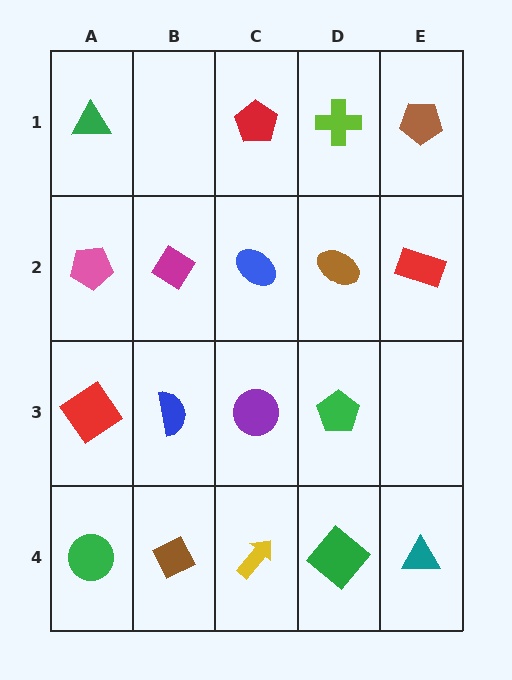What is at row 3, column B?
A blue semicircle.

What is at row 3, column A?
A red diamond.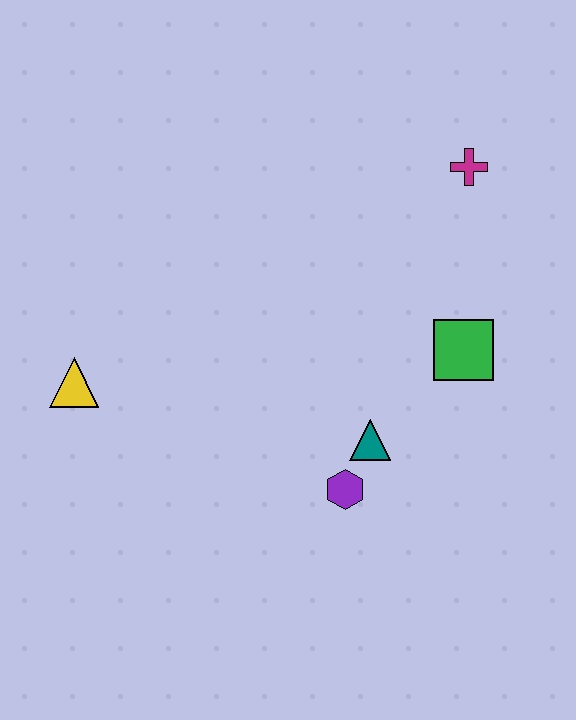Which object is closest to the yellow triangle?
The purple hexagon is closest to the yellow triangle.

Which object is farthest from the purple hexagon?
The magenta cross is farthest from the purple hexagon.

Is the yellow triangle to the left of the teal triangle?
Yes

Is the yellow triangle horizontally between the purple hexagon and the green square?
No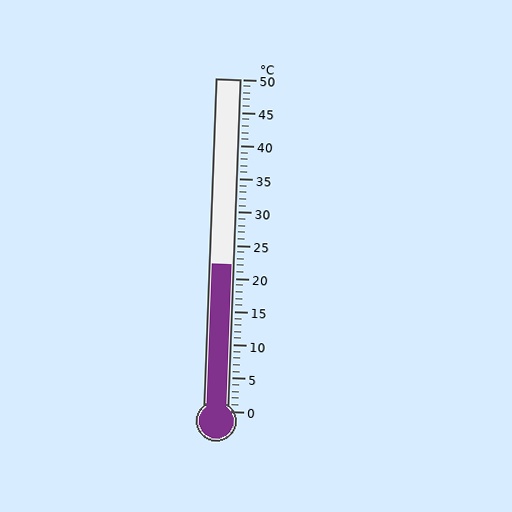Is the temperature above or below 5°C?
The temperature is above 5°C.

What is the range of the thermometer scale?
The thermometer scale ranges from 0°C to 50°C.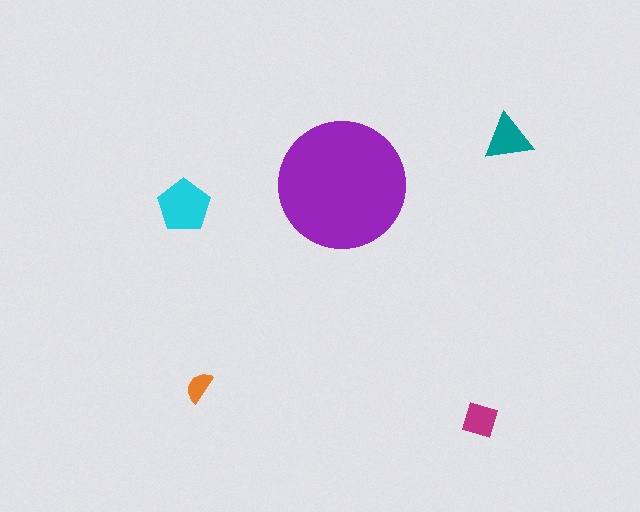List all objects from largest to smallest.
The purple circle, the cyan pentagon, the teal triangle, the magenta diamond, the orange semicircle.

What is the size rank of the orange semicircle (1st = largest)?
5th.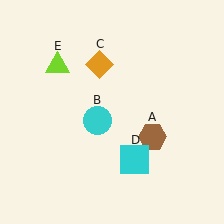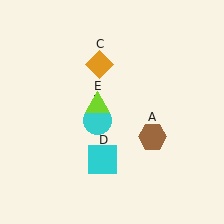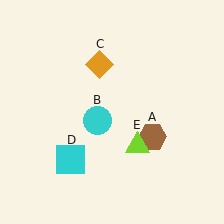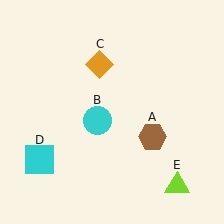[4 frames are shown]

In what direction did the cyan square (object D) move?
The cyan square (object D) moved left.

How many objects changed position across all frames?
2 objects changed position: cyan square (object D), lime triangle (object E).